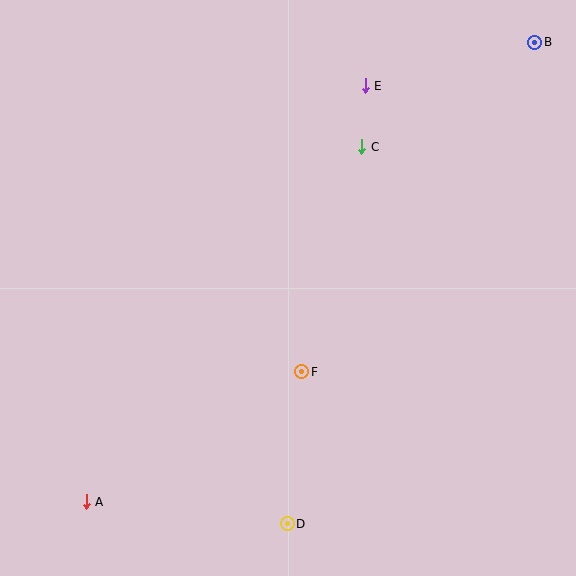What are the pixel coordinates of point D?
Point D is at (287, 524).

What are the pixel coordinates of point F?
Point F is at (302, 372).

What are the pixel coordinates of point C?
Point C is at (362, 147).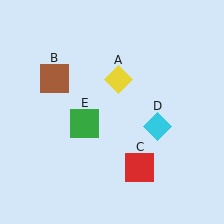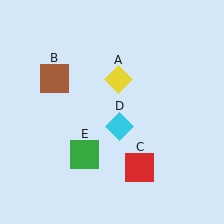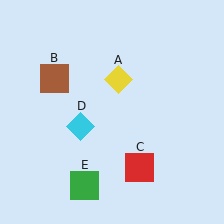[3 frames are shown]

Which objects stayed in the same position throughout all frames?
Yellow diamond (object A) and brown square (object B) and red square (object C) remained stationary.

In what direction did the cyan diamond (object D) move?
The cyan diamond (object D) moved left.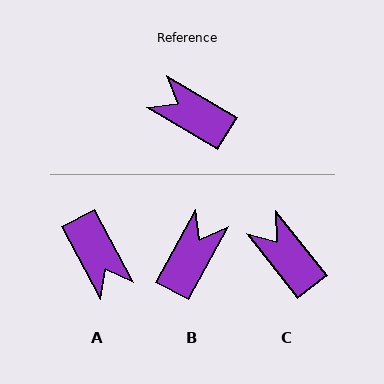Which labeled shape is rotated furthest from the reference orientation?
A, about 149 degrees away.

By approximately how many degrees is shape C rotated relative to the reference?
Approximately 21 degrees clockwise.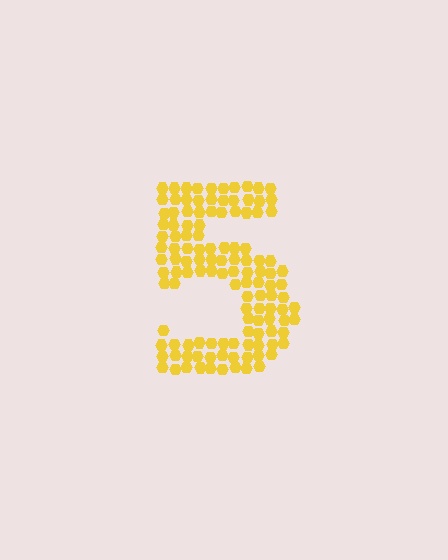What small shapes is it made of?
It is made of small hexagons.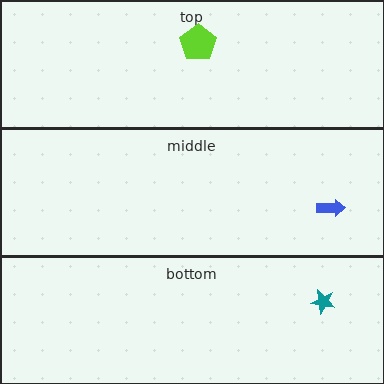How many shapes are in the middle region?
1.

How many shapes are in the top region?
1.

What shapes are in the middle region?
The blue arrow.